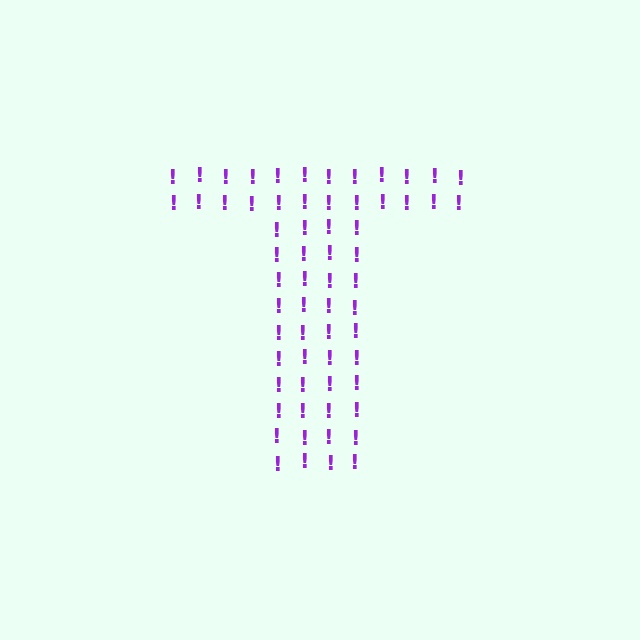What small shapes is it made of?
It is made of small exclamation marks.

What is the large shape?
The large shape is the letter T.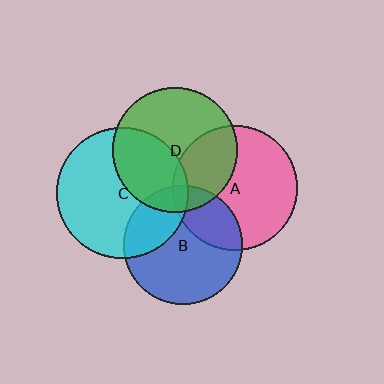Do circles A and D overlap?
Yes.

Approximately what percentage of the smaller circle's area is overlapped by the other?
Approximately 30%.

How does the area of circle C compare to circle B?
Approximately 1.2 times.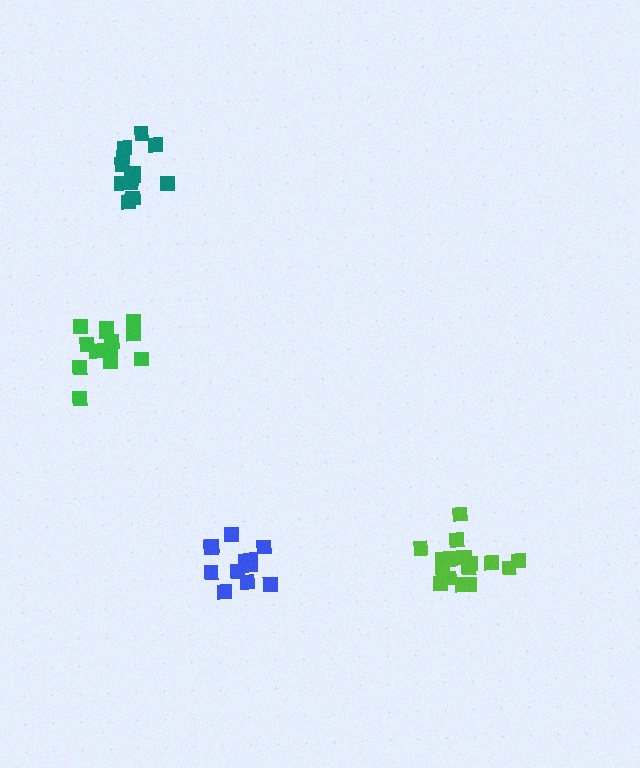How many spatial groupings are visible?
There are 4 spatial groupings.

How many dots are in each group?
Group 1: 13 dots, Group 2: 13 dots, Group 3: 17 dots, Group 4: 12 dots (55 total).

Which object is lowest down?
The blue cluster is bottommost.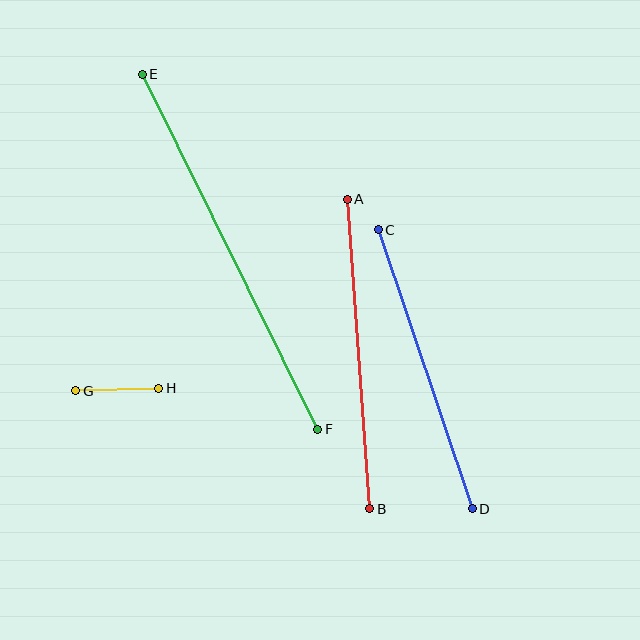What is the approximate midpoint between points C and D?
The midpoint is at approximately (425, 369) pixels.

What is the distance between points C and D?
The distance is approximately 294 pixels.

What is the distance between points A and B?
The distance is approximately 311 pixels.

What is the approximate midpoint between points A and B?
The midpoint is at approximately (358, 354) pixels.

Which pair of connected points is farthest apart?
Points E and F are farthest apart.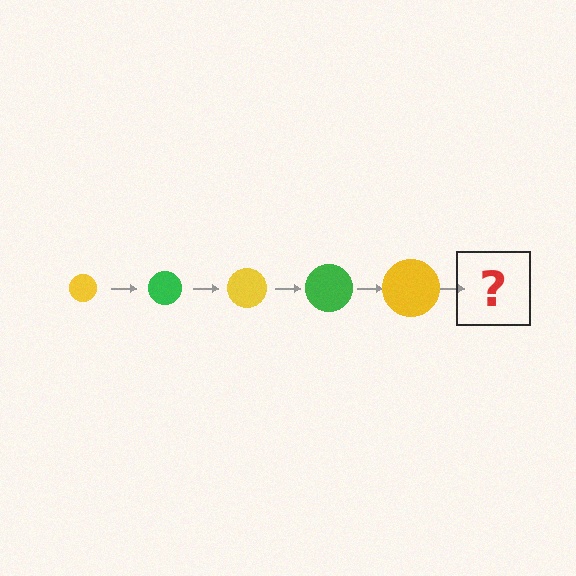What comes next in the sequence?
The next element should be a green circle, larger than the previous one.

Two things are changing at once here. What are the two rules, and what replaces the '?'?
The two rules are that the circle grows larger each step and the color cycles through yellow and green. The '?' should be a green circle, larger than the previous one.